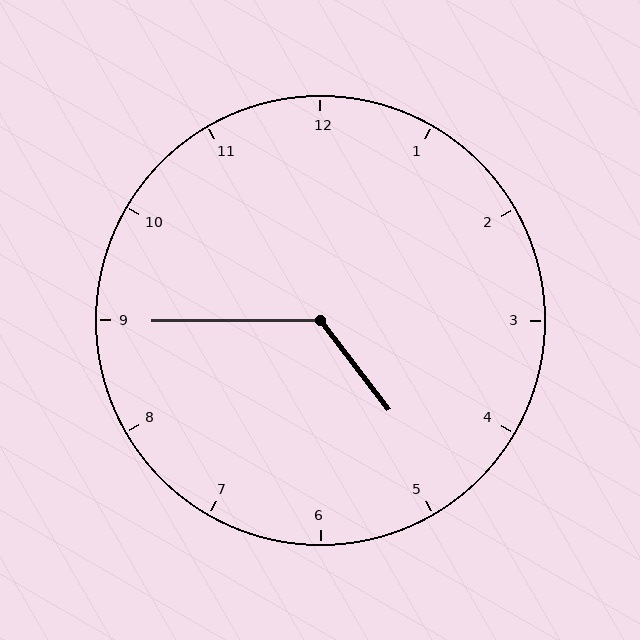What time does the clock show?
4:45.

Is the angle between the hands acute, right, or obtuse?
It is obtuse.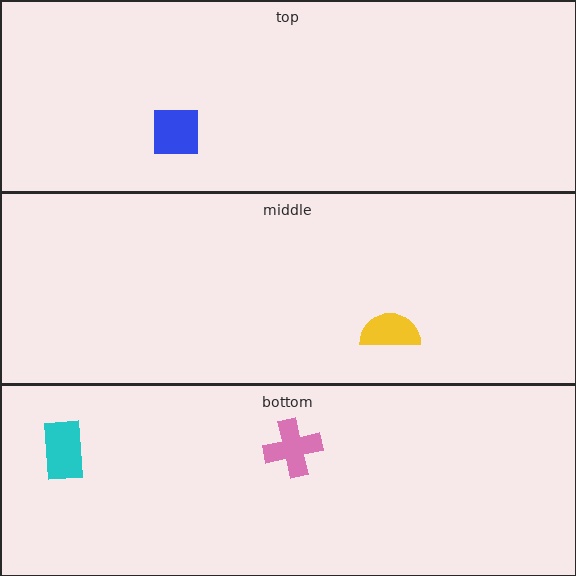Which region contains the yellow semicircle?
The middle region.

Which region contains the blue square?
The top region.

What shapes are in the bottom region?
The pink cross, the cyan rectangle.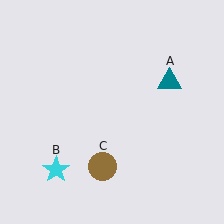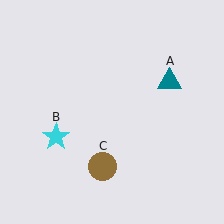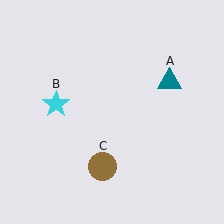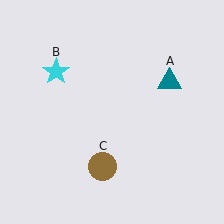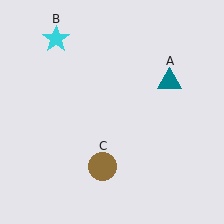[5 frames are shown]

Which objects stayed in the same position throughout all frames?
Teal triangle (object A) and brown circle (object C) remained stationary.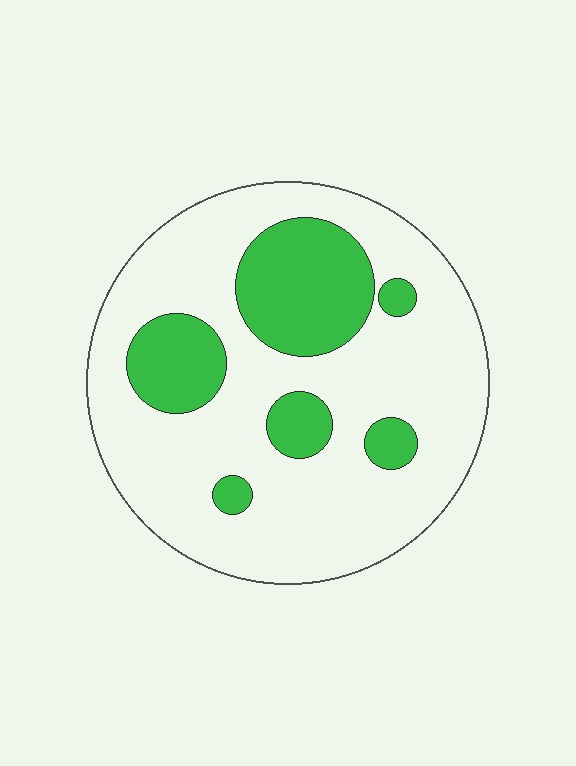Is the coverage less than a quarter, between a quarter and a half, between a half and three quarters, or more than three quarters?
Less than a quarter.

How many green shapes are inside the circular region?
6.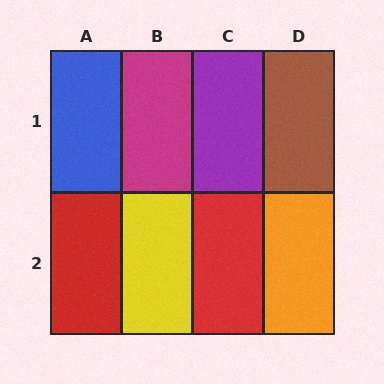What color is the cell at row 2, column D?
Orange.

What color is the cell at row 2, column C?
Red.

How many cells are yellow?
1 cell is yellow.